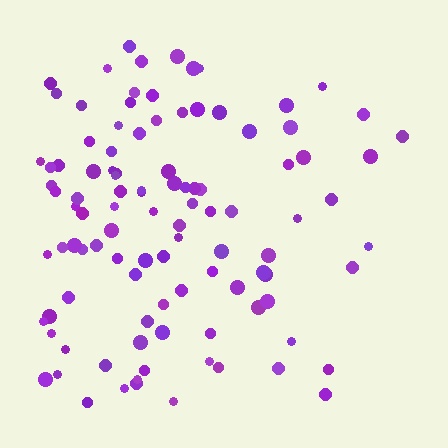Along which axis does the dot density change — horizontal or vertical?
Horizontal.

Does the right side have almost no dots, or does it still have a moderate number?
Still a moderate number, just noticeably fewer than the left.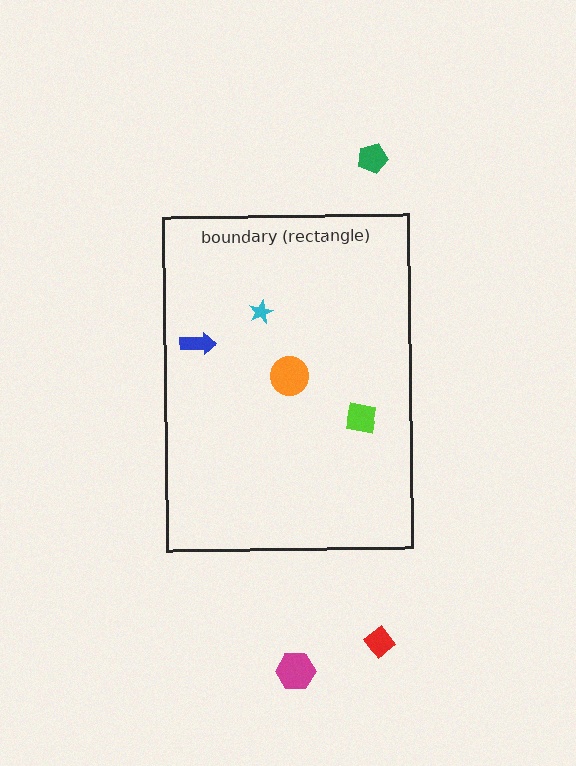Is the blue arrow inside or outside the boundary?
Inside.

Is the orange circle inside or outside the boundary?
Inside.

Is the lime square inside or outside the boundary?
Inside.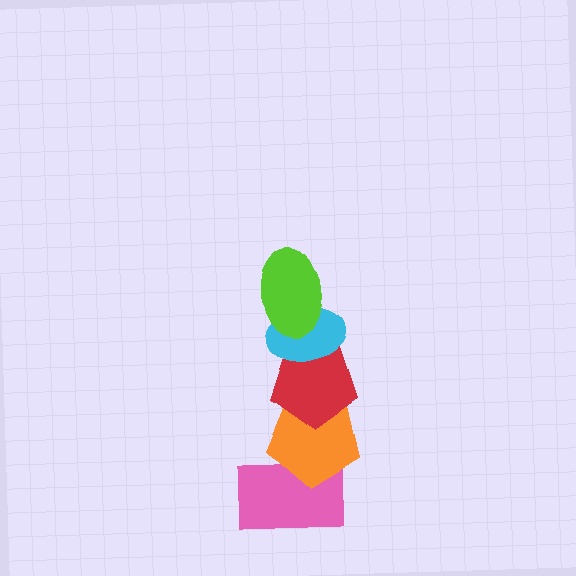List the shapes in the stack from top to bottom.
From top to bottom: the lime ellipse, the cyan ellipse, the red pentagon, the orange pentagon, the pink rectangle.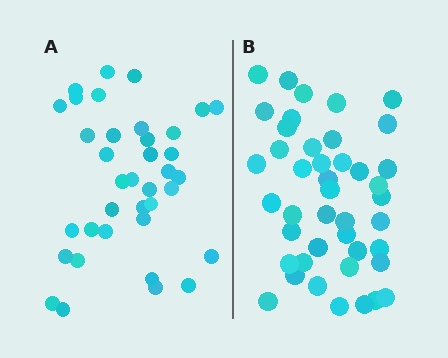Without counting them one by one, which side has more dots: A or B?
Region B (the right region) has more dots.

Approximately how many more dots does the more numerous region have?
Region B has about 6 more dots than region A.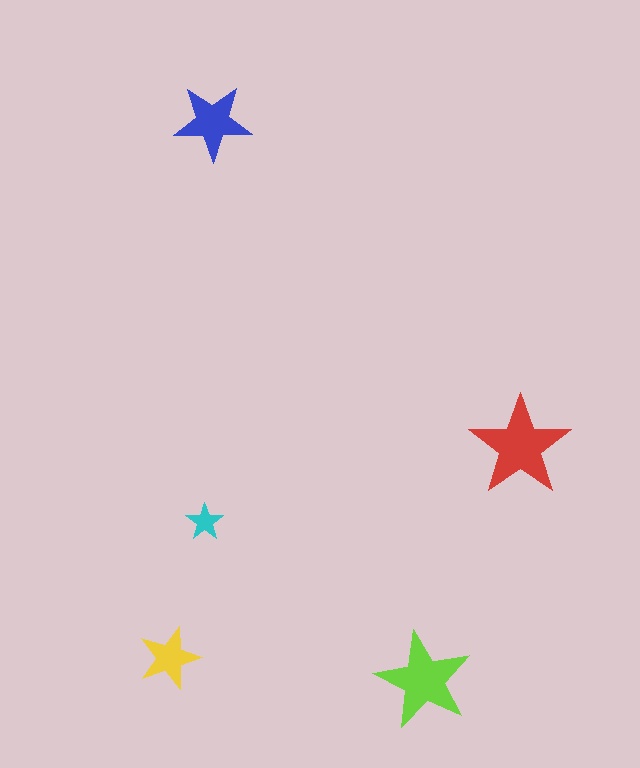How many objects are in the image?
There are 5 objects in the image.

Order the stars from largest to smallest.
the red one, the lime one, the blue one, the yellow one, the cyan one.